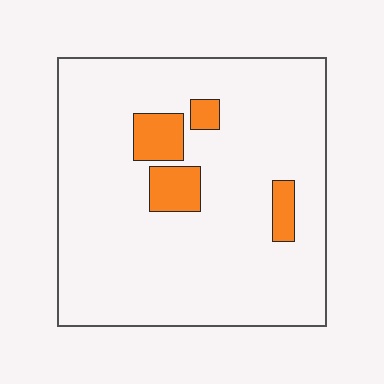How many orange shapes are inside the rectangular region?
4.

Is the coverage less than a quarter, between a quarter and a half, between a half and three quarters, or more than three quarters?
Less than a quarter.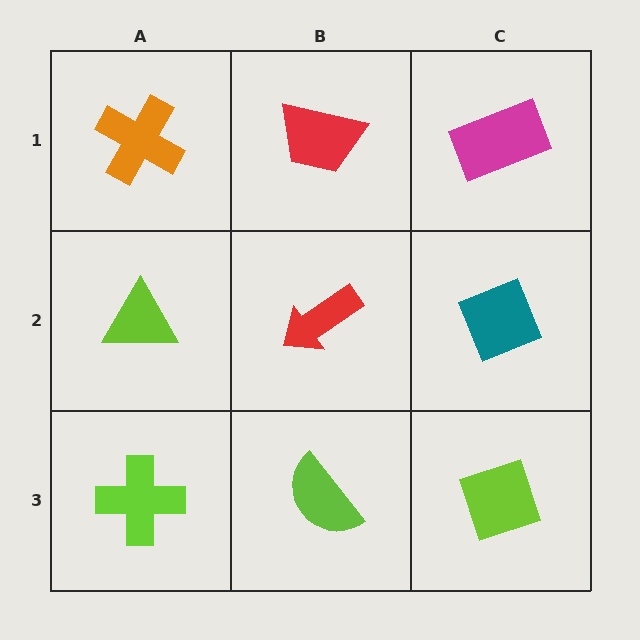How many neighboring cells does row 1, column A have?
2.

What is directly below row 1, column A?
A lime triangle.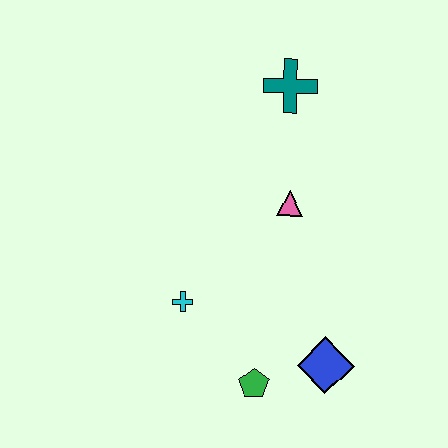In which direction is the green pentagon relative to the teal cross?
The green pentagon is below the teal cross.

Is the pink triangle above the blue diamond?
Yes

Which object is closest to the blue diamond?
The green pentagon is closest to the blue diamond.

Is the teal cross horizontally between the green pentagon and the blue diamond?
Yes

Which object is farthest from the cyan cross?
The teal cross is farthest from the cyan cross.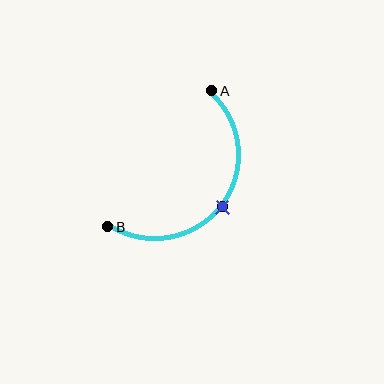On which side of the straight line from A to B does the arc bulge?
The arc bulges below and to the right of the straight line connecting A and B.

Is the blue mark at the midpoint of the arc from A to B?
Yes. The blue mark lies on the arc at equal arc-length from both A and B — it is the arc midpoint.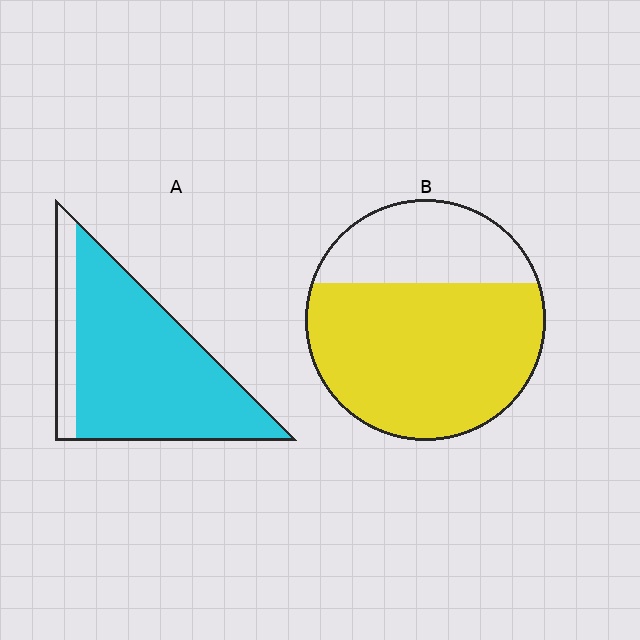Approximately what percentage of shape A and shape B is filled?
A is approximately 85% and B is approximately 70%.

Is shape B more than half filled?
Yes.